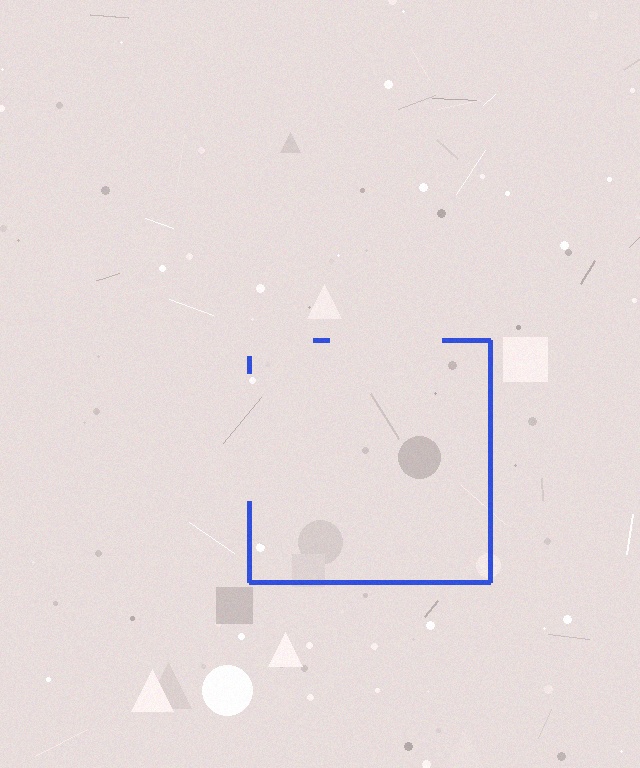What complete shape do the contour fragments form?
The contour fragments form a square.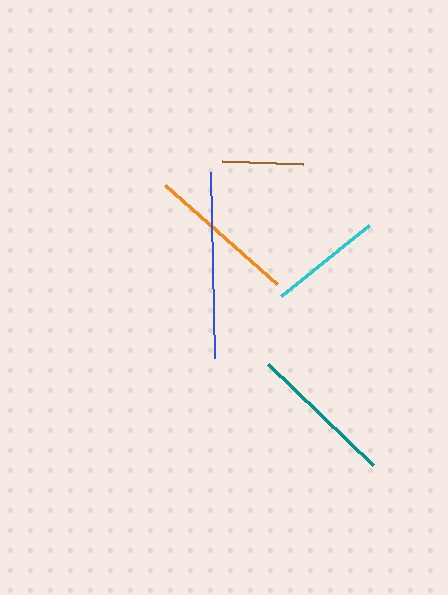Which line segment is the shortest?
The brown line is the shortest at approximately 81 pixels.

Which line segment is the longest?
The blue line is the longest at approximately 186 pixels.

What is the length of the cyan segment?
The cyan segment is approximately 113 pixels long.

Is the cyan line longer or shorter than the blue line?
The blue line is longer than the cyan line.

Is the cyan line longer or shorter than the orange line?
The orange line is longer than the cyan line.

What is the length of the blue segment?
The blue segment is approximately 186 pixels long.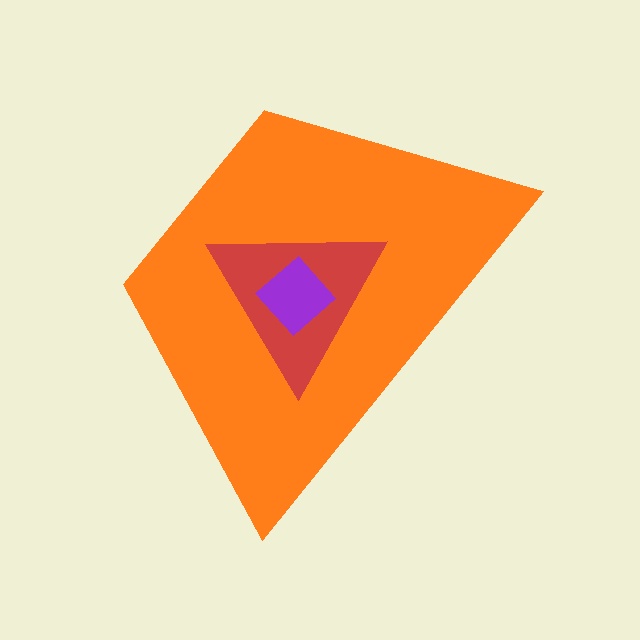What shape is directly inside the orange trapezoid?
The red triangle.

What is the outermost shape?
The orange trapezoid.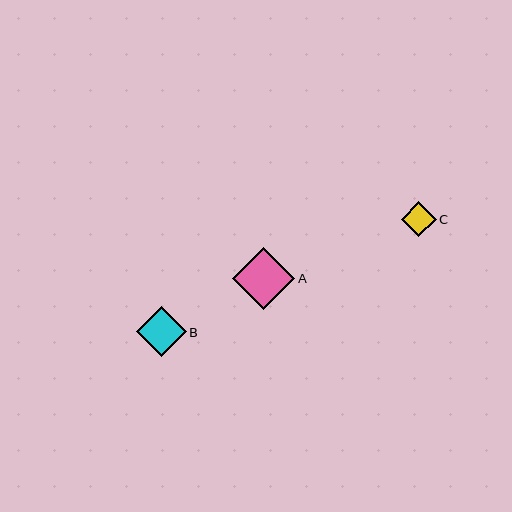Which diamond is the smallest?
Diamond C is the smallest with a size of approximately 35 pixels.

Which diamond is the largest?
Diamond A is the largest with a size of approximately 62 pixels.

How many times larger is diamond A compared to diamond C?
Diamond A is approximately 1.8 times the size of diamond C.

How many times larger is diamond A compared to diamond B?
Diamond A is approximately 1.3 times the size of diamond B.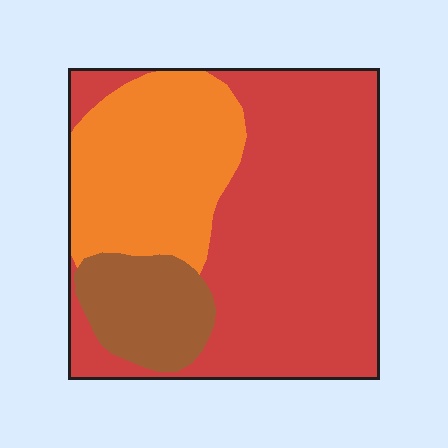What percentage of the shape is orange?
Orange takes up about one quarter (1/4) of the shape.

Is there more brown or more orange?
Orange.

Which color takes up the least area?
Brown, at roughly 15%.